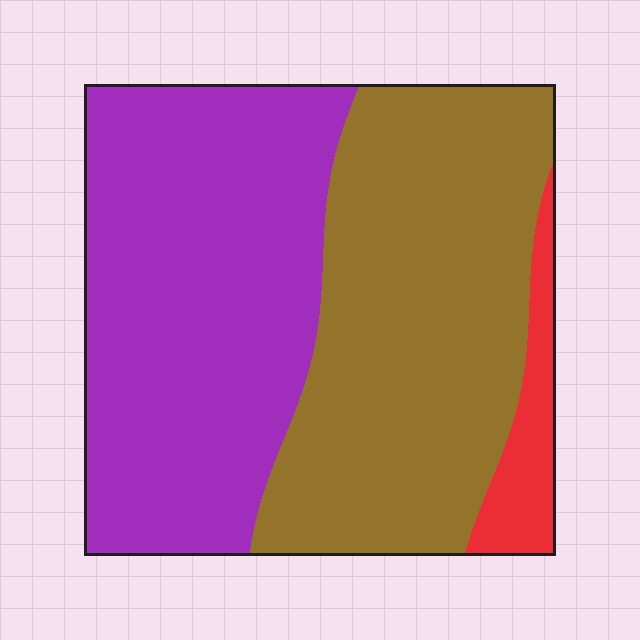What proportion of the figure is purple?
Purple covers around 45% of the figure.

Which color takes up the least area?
Red, at roughly 5%.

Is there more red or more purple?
Purple.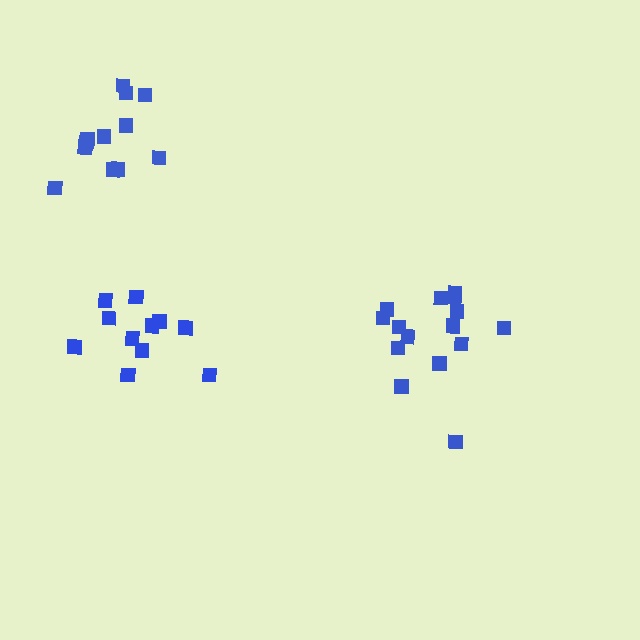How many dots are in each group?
Group 1: 12 dots, Group 2: 11 dots, Group 3: 15 dots (38 total).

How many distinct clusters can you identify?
There are 3 distinct clusters.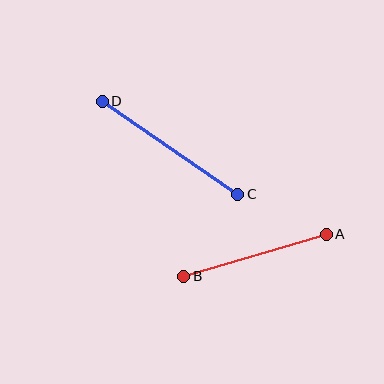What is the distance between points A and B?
The distance is approximately 148 pixels.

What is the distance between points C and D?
The distance is approximately 164 pixels.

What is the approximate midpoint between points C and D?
The midpoint is at approximately (170, 148) pixels.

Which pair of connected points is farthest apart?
Points C and D are farthest apart.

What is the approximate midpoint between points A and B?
The midpoint is at approximately (255, 255) pixels.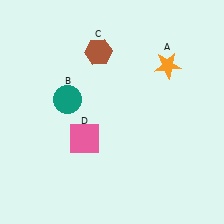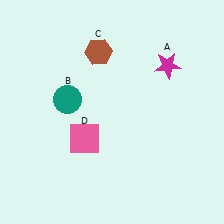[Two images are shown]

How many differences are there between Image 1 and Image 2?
There is 1 difference between the two images.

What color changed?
The star (A) changed from orange in Image 1 to magenta in Image 2.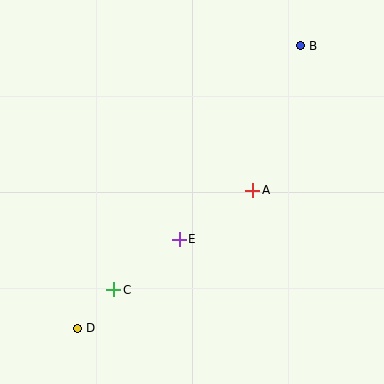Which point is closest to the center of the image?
Point E at (179, 239) is closest to the center.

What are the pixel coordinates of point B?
Point B is at (300, 46).